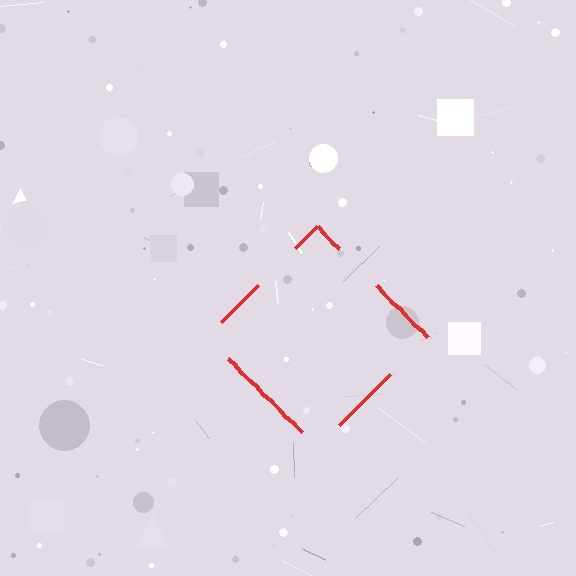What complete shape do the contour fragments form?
The contour fragments form a diamond.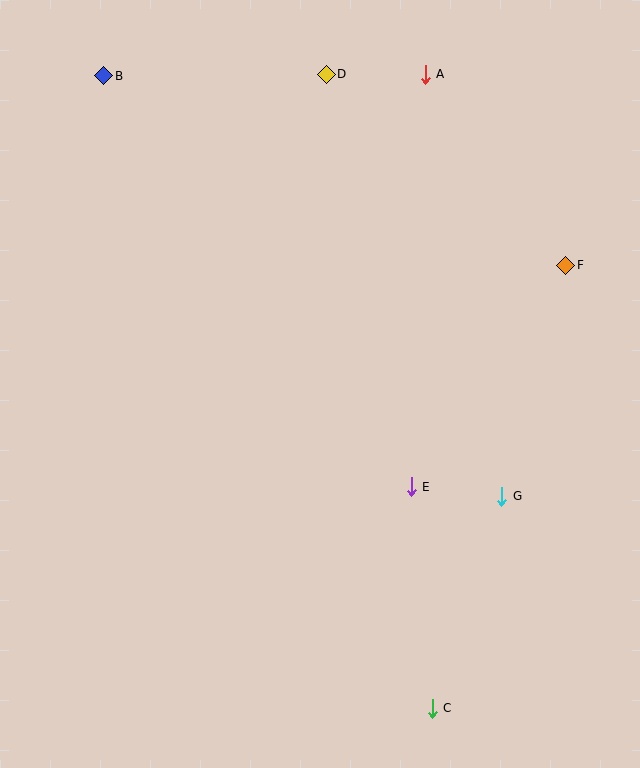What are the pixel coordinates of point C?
Point C is at (432, 708).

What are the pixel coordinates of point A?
Point A is at (425, 74).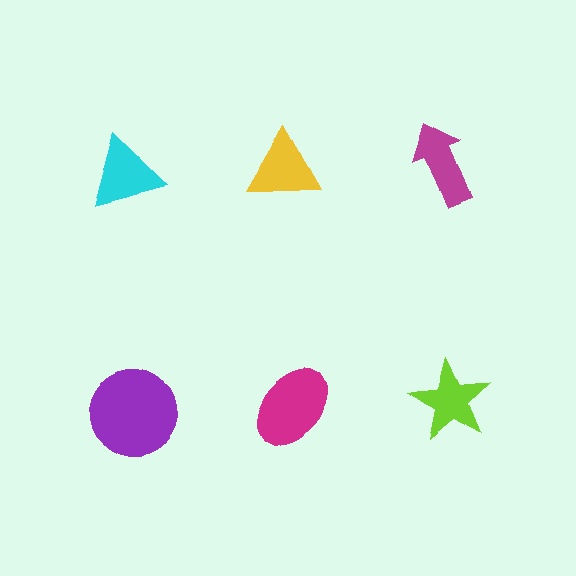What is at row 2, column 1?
A purple circle.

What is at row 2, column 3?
A lime star.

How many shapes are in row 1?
3 shapes.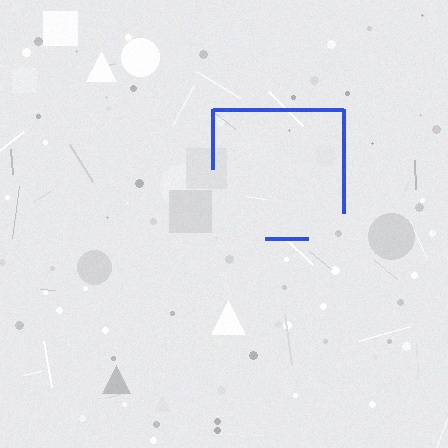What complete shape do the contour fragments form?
The contour fragments form a square.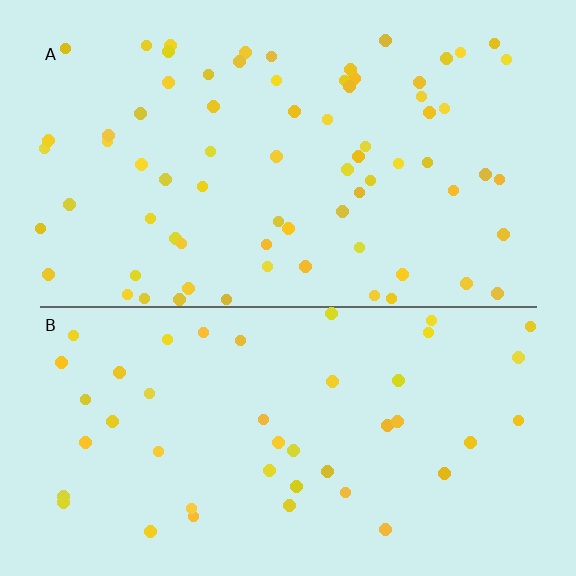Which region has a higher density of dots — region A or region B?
A (the top).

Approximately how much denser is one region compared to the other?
Approximately 1.6× — region A over region B.